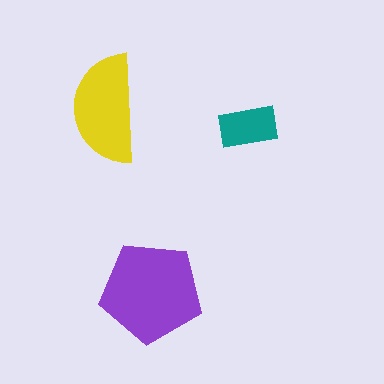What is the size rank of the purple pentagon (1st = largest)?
1st.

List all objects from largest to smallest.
The purple pentagon, the yellow semicircle, the teal rectangle.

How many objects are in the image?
There are 3 objects in the image.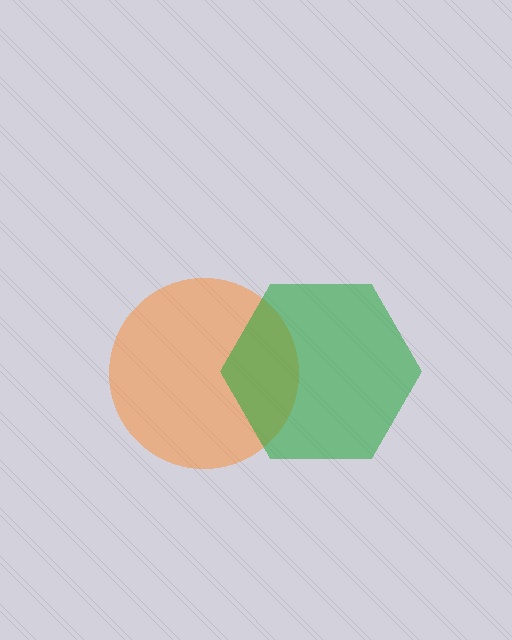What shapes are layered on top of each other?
The layered shapes are: an orange circle, a green hexagon.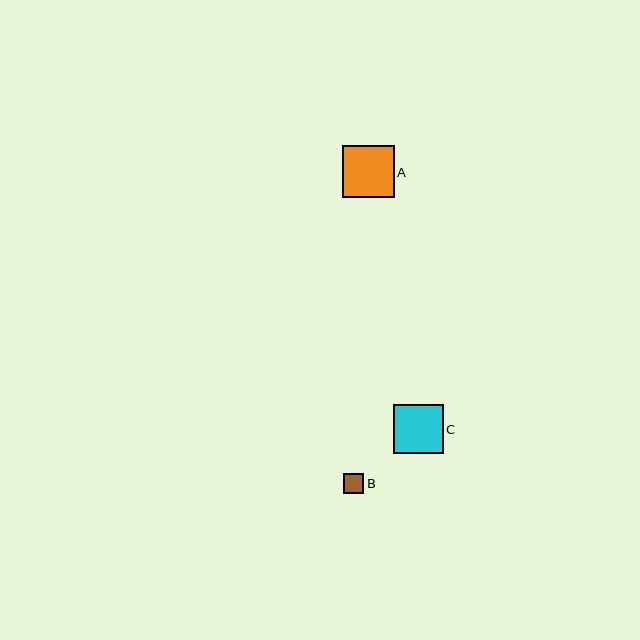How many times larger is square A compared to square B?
Square A is approximately 2.5 times the size of square B.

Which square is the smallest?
Square B is the smallest with a size of approximately 20 pixels.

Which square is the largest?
Square A is the largest with a size of approximately 51 pixels.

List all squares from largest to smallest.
From largest to smallest: A, C, B.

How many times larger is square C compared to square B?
Square C is approximately 2.4 times the size of square B.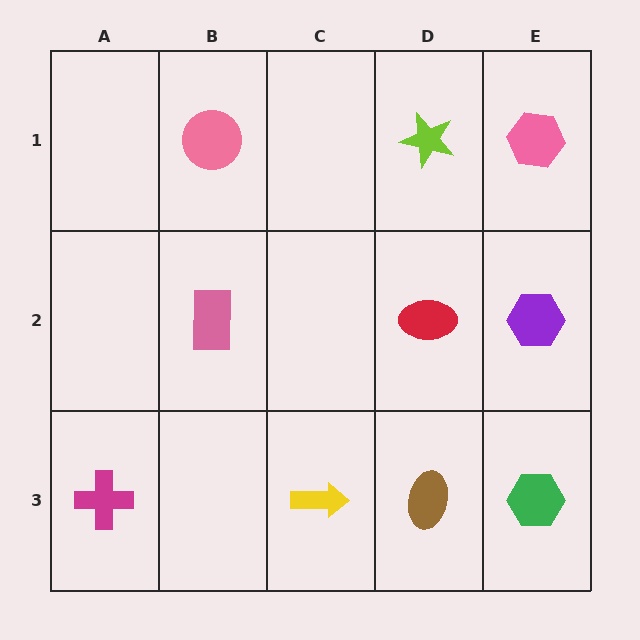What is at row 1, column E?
A pink hexagon.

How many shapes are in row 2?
3 shapes.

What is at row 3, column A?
A magenta cross.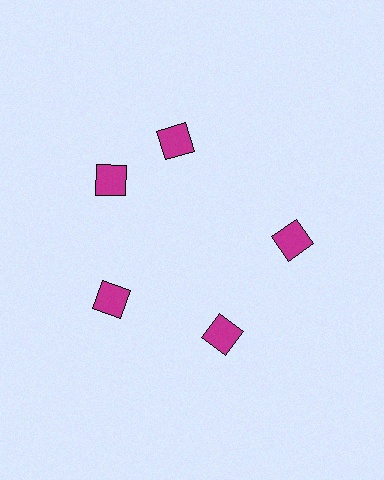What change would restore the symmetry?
The symmetry would be restored by rotating it back into even spacing with its neighbors so that all 5 squares sit at equal angles and equal distance from the center.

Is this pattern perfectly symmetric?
No. The 5 magenta squares are arranged in a ring, but one element near the 1 o'clock position is rotated out of alignment along the ring, breaking the 5-fold rotational symmetry.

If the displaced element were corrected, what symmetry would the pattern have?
It would have 5-fold rotational symmetry — the pattern would map onto itself every 72 degrees.